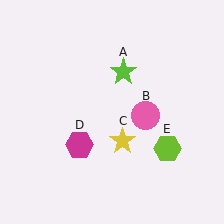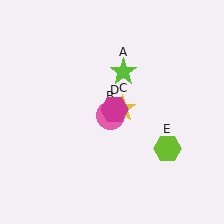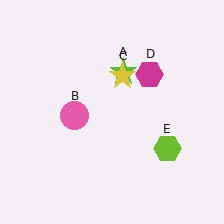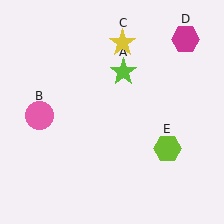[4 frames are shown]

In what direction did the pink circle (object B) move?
The pink circle (object B) moved left.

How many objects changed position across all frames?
3 objects changed position: pink circle (object B), yellow star (object C), magenta hexagon (object D).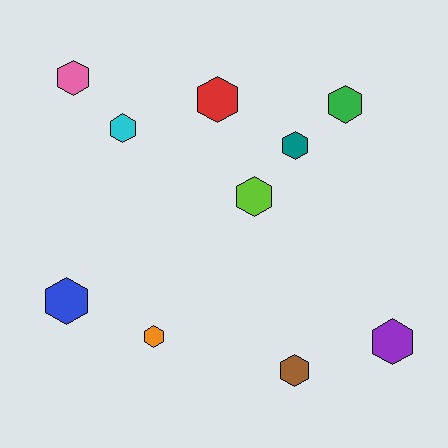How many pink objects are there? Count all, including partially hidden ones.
There is 1 pink object.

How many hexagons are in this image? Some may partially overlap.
There are 10 hexagons.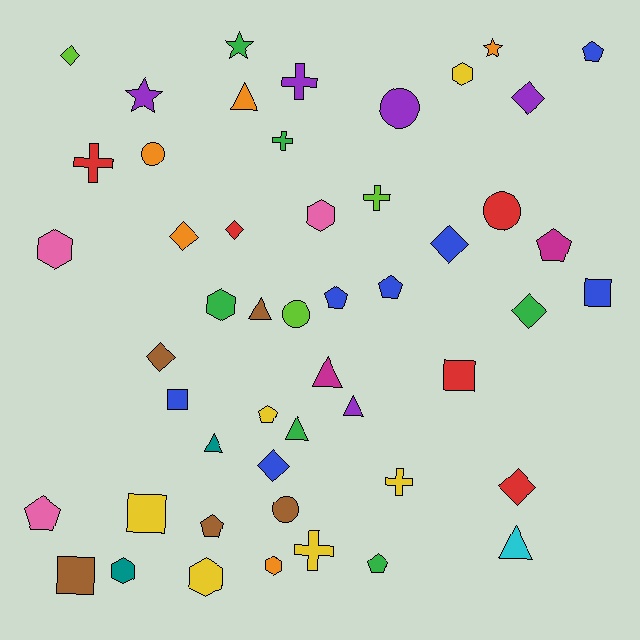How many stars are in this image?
There are 3 stars.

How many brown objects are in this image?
There are 5 brown objects.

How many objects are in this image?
There are 50 objects.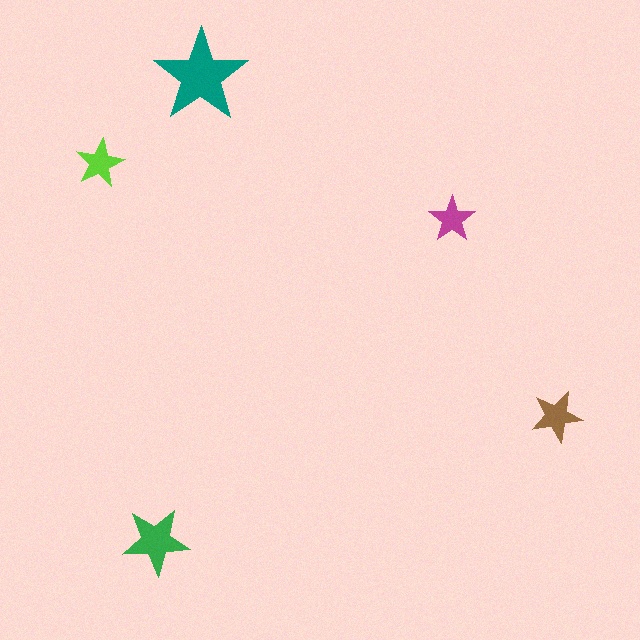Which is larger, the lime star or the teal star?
The teal one.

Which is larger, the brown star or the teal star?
The teal one.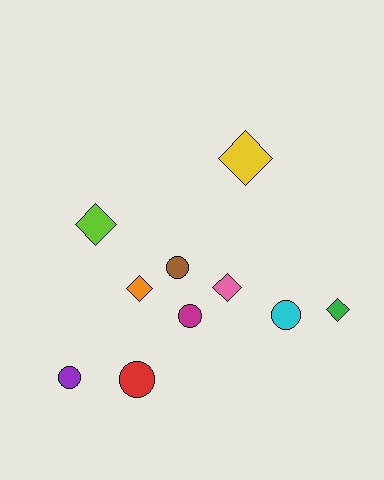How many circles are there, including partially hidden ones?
There are 5 circles.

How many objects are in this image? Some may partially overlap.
There are 10 objects.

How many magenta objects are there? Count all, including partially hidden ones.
There is 1 magenta object.